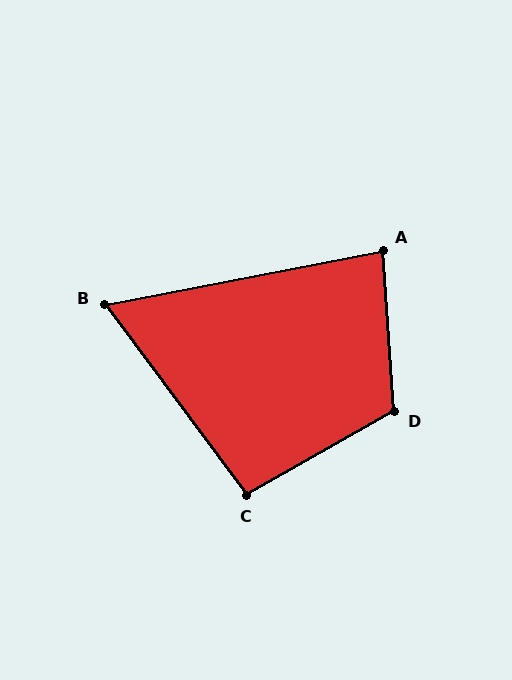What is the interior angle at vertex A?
Approximately 83 degrees (acute).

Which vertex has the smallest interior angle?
B, at approximately 64 degrees.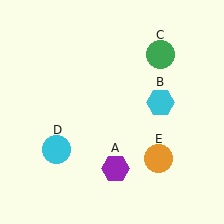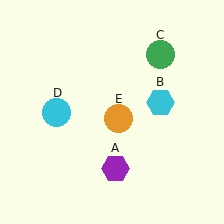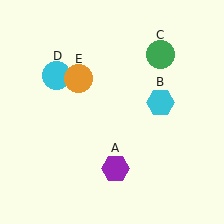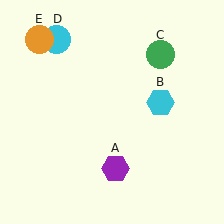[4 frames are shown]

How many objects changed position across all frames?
2 objects changed position: cyan circle (object D), orange circle (object E).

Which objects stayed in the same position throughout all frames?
Purple hexagon (object A) and cyan hexagon (object B) and green circle (object C) remained stationary.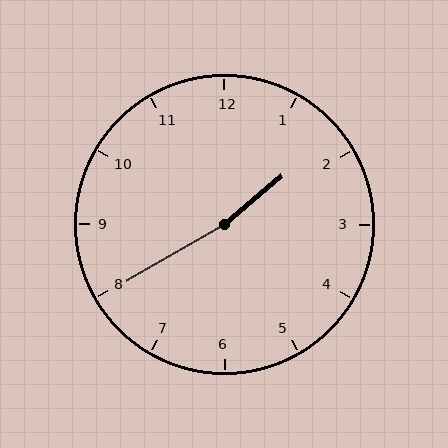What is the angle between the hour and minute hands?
Approximately 170 degrees.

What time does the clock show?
1:40.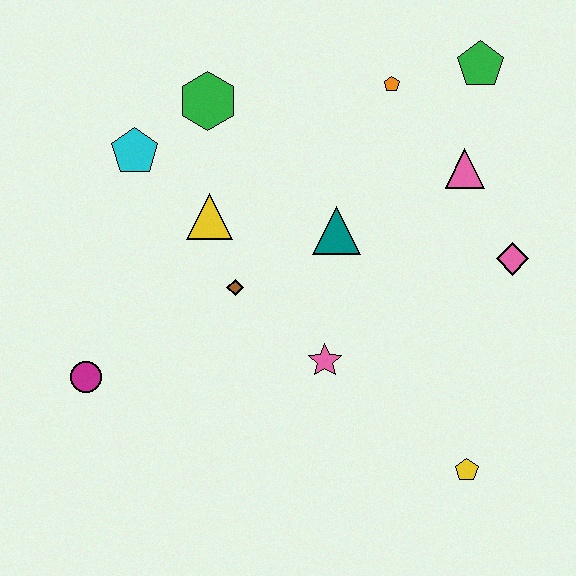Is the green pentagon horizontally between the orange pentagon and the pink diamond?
Yes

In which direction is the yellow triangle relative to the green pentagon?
The yellow triangle is to the left of the green pentagon.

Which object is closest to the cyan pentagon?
The green hexagon is closest to the cyan pentagon.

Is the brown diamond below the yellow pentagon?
No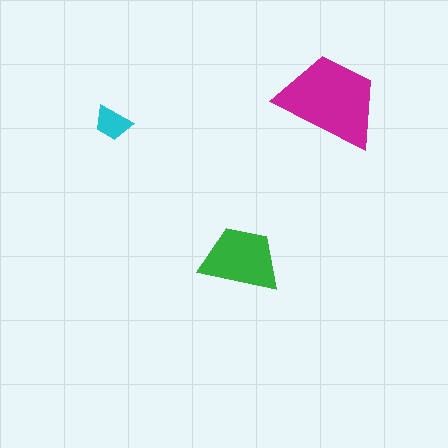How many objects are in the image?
There are 3 objects in the image.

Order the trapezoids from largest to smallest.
the magenta one, the green one, the cyan one.